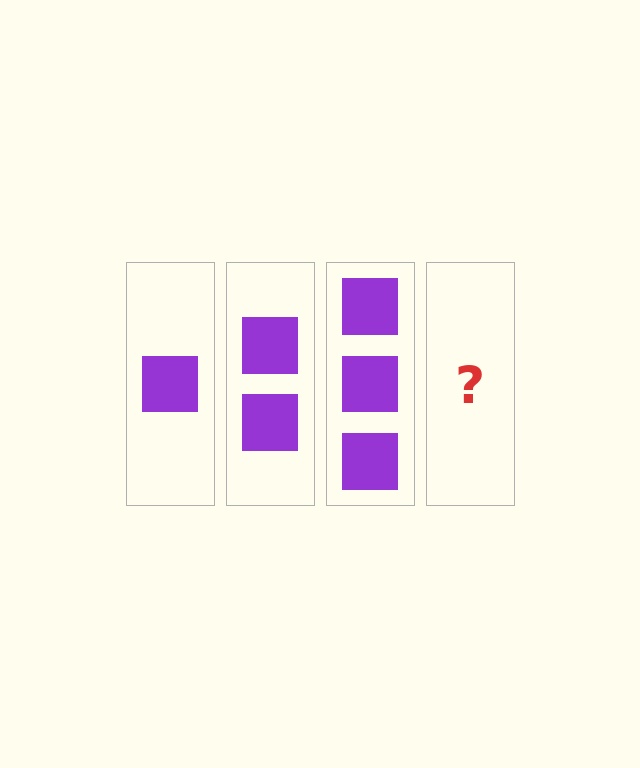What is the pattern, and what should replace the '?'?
The pattern is that each step adds one more square. The '?' should be 4 squares.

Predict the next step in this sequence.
The next step is 4 squares.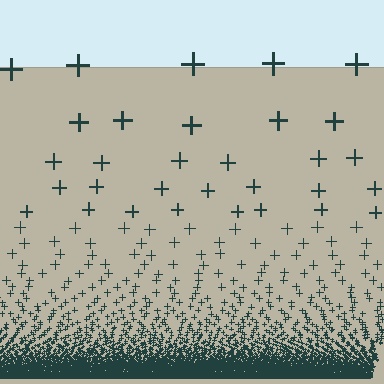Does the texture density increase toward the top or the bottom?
Density increases toward the bottom.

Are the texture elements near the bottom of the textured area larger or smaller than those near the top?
Smaller. The gradient is inverted — elements near the bottom are smaller and denser.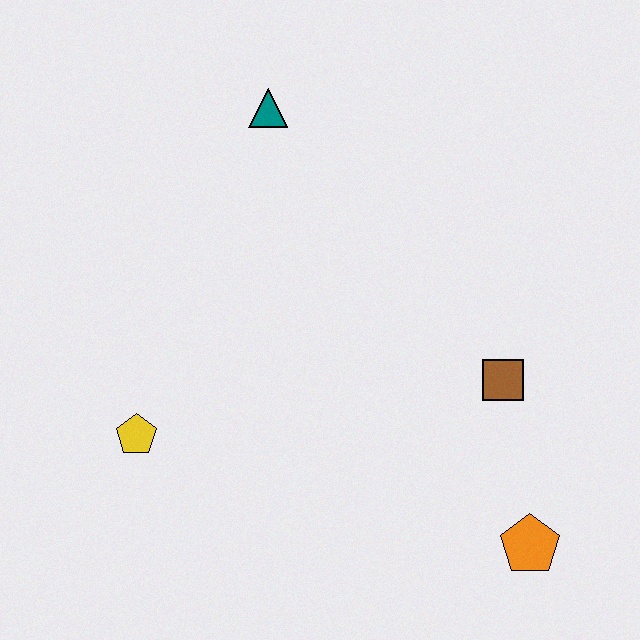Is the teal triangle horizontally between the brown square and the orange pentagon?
No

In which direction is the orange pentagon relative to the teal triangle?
The orange pentagon is below the teal triangle.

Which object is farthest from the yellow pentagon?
The orange pentagon is farthest from the yellow pentagon.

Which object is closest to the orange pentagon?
The brown square is closest to the orange pentagon.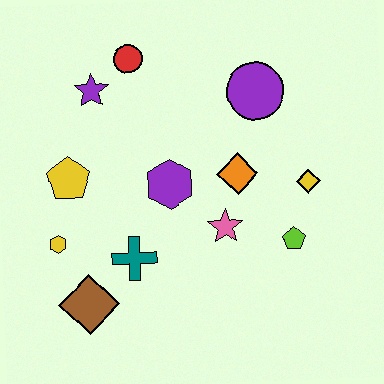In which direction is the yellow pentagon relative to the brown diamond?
The yellow pentagon is above the brown diamond.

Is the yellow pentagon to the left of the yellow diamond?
Yes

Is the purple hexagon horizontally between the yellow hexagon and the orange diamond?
Yes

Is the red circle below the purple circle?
No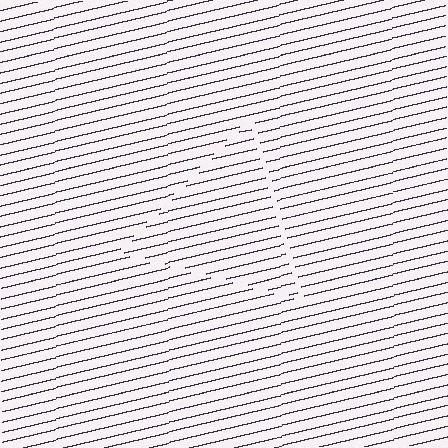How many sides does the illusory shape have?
3 sides — the line-ends trace a triangle.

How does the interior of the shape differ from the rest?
The interior of the shape contains the same grating, shifted by half a period — the contour is defined by the phase discontinuity where line-ends from the inner and outer gratings abut.